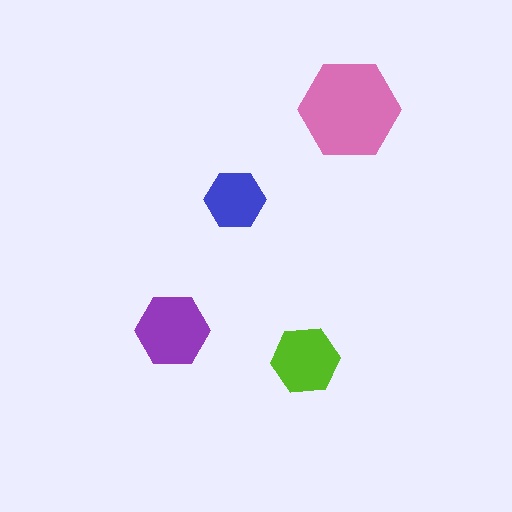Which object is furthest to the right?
The pink hexagon is rightmost.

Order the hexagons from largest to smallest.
the pink one, the purple one, the lime one, the blue one.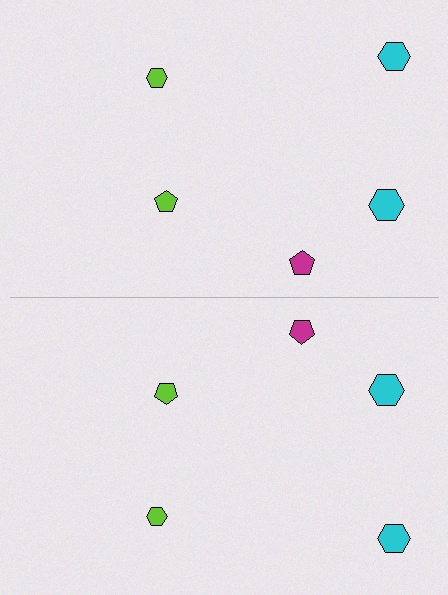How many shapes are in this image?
There are 10 shapes in this image.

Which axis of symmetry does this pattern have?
The pattern has a horizontal axis of symmetry running through the center of the image.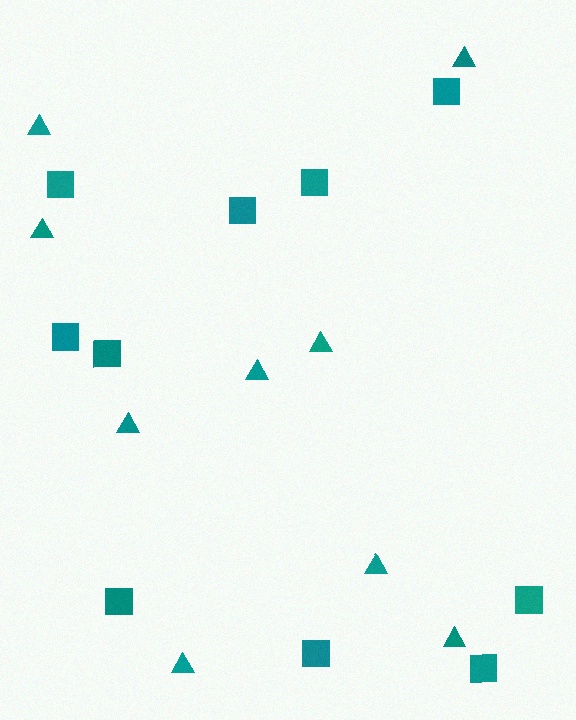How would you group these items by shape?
There are 2 groups: one group of squares (10) and one group of triangles (9).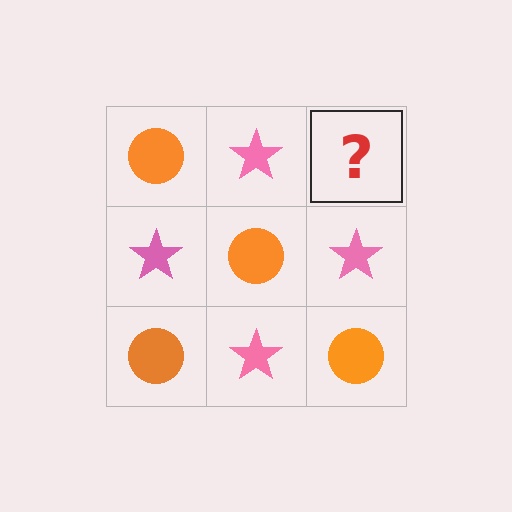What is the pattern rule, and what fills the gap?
The rule is that it alternates orange circle and pink star in a checkerboard pattern. The gap should be filled with an orange circle.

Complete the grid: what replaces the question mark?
The question mark should be replaced with an orange circle.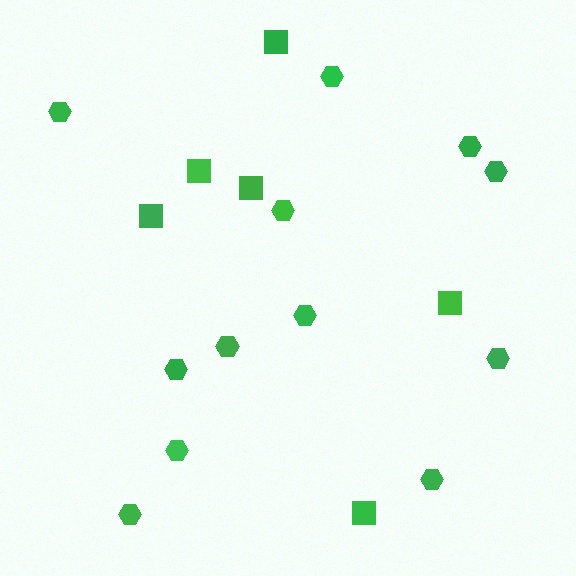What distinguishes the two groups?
There are 2 groups: one group of squares (6) and one group of hexagons (12).